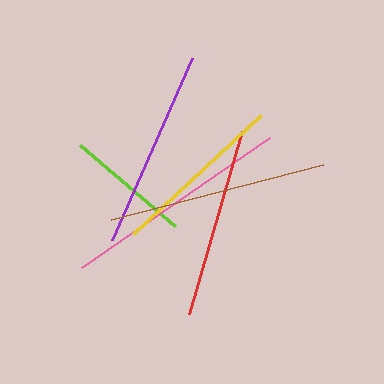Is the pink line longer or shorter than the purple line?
The pink line is longer than the purple line.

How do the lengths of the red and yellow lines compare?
The red and yellow lines are approximately the same length.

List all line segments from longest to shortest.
From longest to shortest: pink, brown, purple, red, yellow, lime.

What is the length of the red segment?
The red segment is approximately 191 pixels long.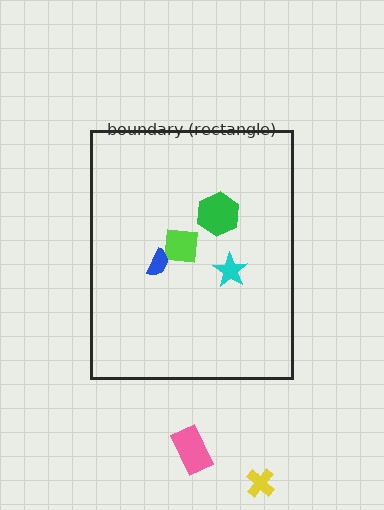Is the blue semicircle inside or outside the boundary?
Inside.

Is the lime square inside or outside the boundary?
Inside.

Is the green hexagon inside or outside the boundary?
Inside.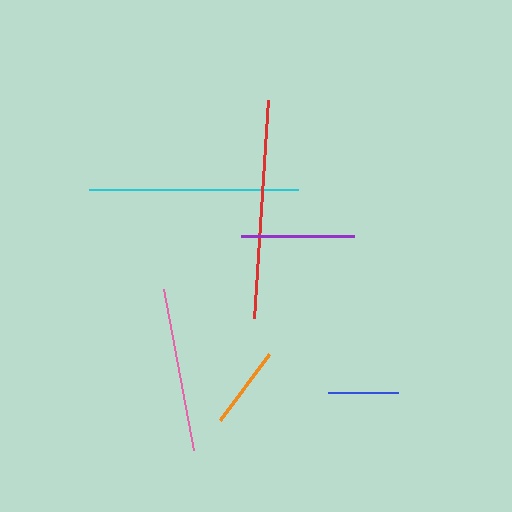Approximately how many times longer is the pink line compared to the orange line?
The pink line is approximately 2.0 times the length of the orange line.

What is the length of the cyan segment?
The cyan segment is approximately 209 pixels long.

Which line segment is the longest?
The red line is the longest at approximately 219 pixels.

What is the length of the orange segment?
The orange segment is approximately 81 pixels long.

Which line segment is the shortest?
The blue line is the shortest at approximately 70 pixels.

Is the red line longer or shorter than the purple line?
The red line is longer than the purple line.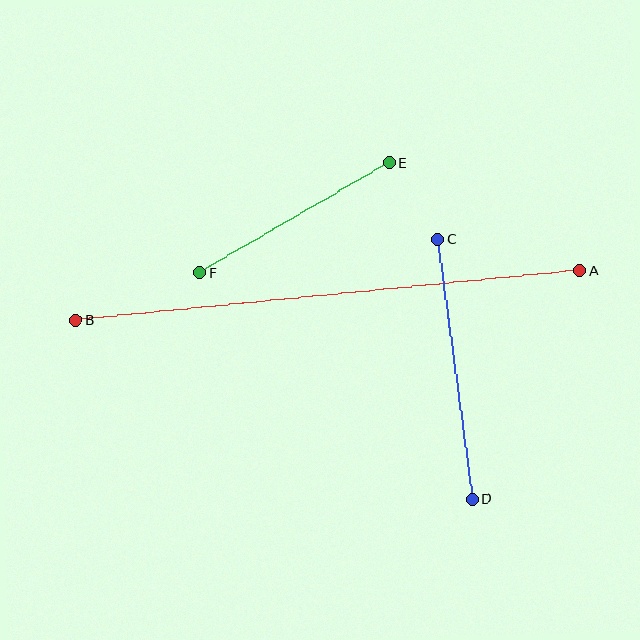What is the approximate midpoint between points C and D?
The midpoint is at approximately (455, 369) pixels.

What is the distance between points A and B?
The distance is approximately 506 pixels.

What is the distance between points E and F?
The distance is approximately 219 pixels.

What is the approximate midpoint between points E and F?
The midpoint is at approximately (294, 218) pixels.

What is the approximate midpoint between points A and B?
The midpoint is at approximately (327, 296) pixels.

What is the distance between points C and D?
The distance is approximately 262 pixels.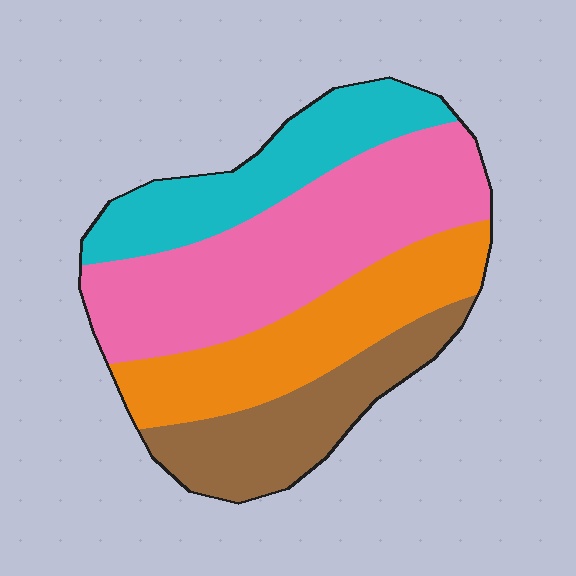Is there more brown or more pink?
Pink.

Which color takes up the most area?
Pink, at roughly 35%.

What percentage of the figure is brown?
Brown covers 19% of the figure.